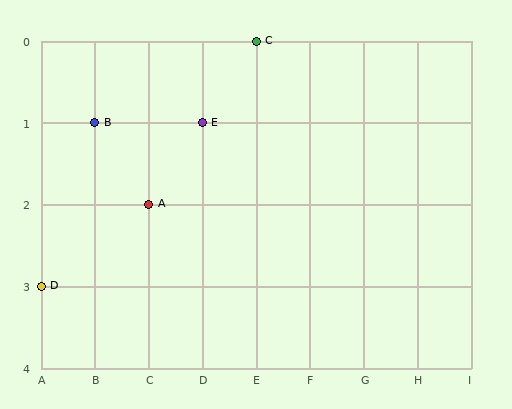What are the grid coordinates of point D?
Point D is at grid coordinates (A, 3).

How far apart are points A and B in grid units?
Points A and B are 1 column and 1 row apart (about 1.4 grid units diagonally).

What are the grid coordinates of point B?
Point B is at grid coordinates (B, 1).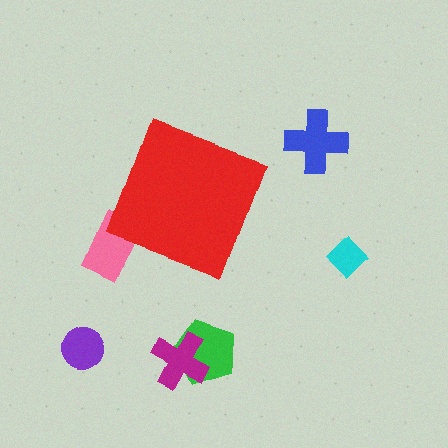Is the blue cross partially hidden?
No, the blue cross is fully visible.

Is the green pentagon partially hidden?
No, the green pentagon is fully visible.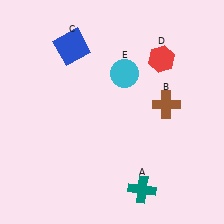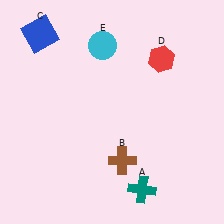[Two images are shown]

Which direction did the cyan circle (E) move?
The cyan circle (E) moved up.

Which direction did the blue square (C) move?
The blue square (C) moved left.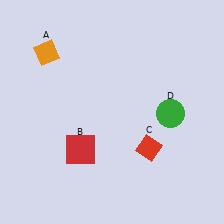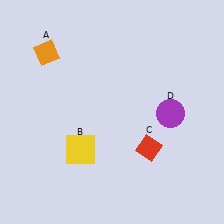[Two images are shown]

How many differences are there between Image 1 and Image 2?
There are 2 differences between the two images.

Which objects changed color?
B changed from red to yellow. D changed from green to purple.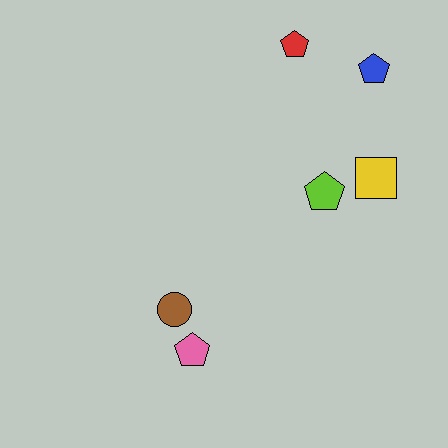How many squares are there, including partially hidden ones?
There is 1 square.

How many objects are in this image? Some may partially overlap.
There are 6 objects.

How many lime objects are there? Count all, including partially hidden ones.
There is 1 lime object.